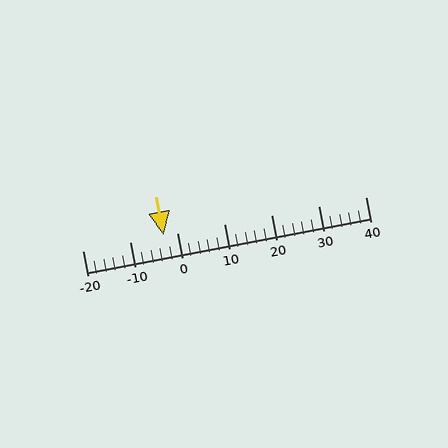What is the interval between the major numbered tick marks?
The major tick marks are spaced 10 units apart.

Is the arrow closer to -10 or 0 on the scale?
The arrow is closer to 0.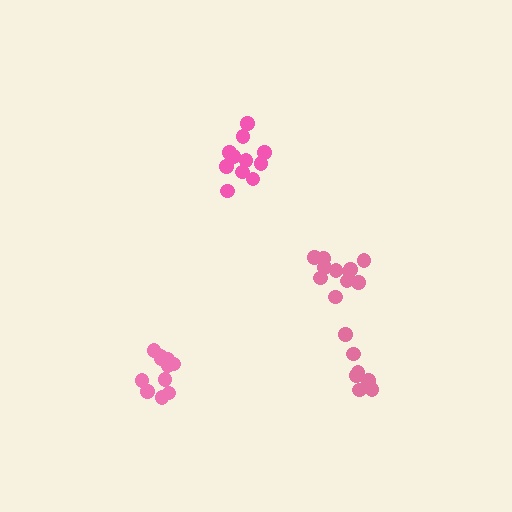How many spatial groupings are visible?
There are 4 spatial groupings.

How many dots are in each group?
Group 1: 11 dots, Group 2: 7 dots, Group 3: 12 dots, Group 4: 11 dots (41 total).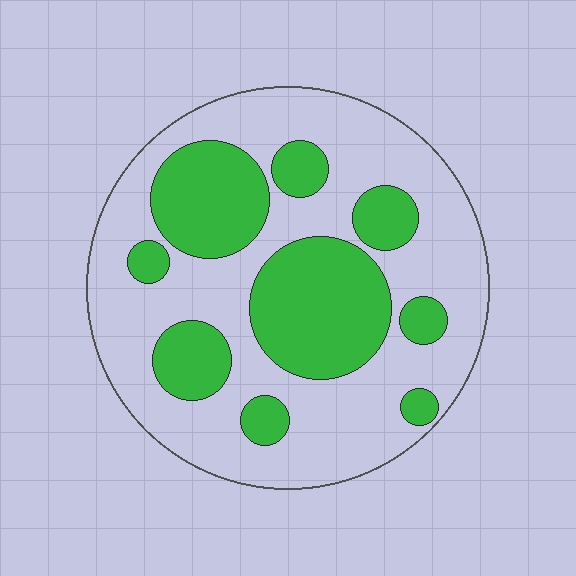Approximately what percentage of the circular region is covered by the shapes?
Approximately 35%.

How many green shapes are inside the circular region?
9.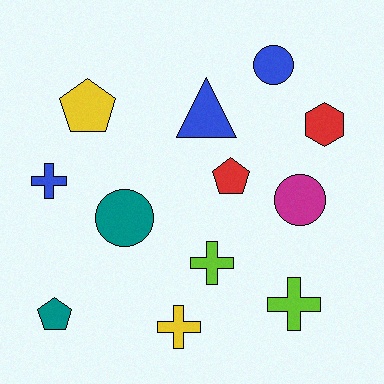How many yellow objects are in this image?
There are 2 yellow objects.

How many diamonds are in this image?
There are no diamonds.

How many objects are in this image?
There are 12 objects.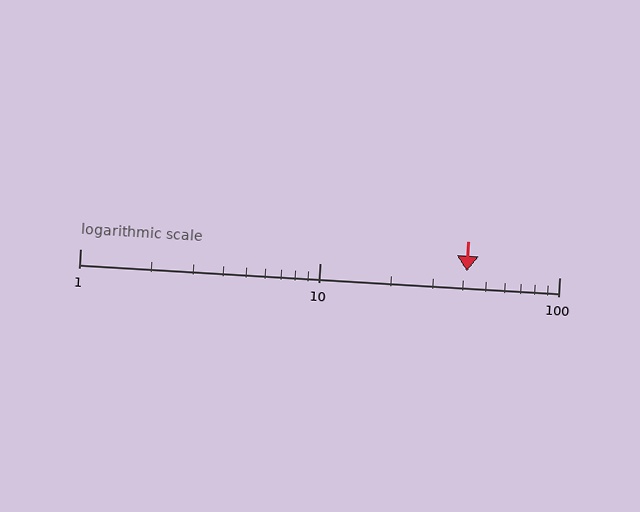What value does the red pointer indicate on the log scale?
The pointer indicates approximately 41.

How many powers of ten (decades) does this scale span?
The scale spans 2 decades, from 1 to 100.